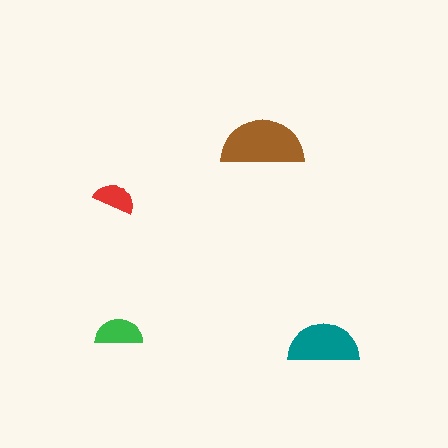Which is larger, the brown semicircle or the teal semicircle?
The brown one.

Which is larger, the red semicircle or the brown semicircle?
The brown one.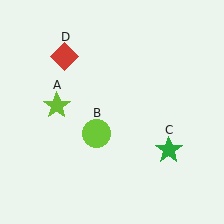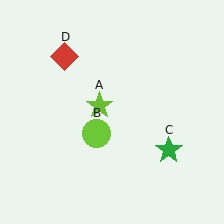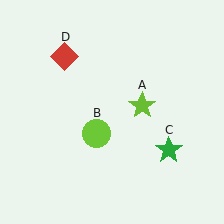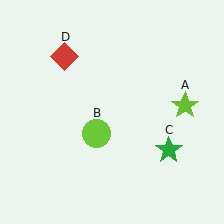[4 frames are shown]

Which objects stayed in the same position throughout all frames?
Lime circle (object B) and green star (object C) and red diamond (object D) remained stationary.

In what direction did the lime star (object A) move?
The lime star (object A) moved right.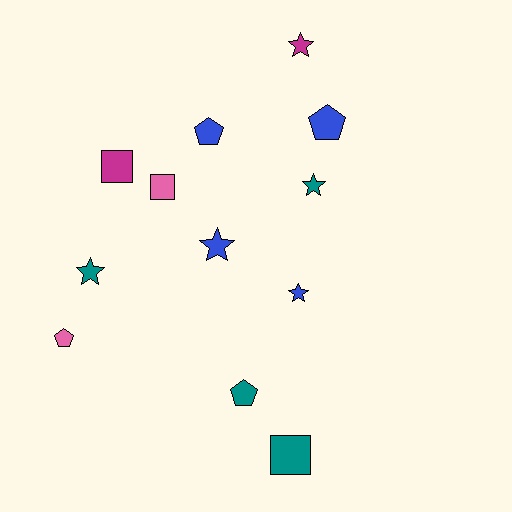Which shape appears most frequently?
Star, with 5 objects.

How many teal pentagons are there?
There is 1 teal pentagon.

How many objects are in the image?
There are 12 objects.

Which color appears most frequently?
Blue, with 4 objects.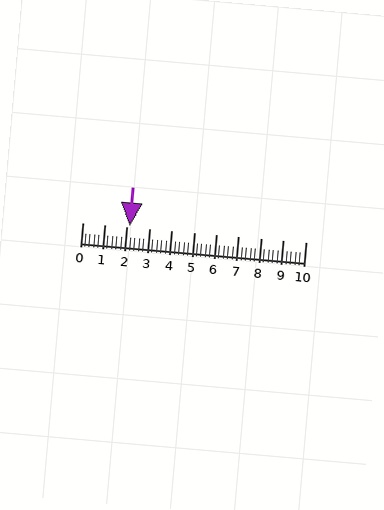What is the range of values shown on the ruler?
The ruler shows values from 0 to 10.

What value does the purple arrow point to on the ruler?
The purple arrow points to approximately 2.1.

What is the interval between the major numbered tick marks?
The major tick marks are spaced 1 units apart.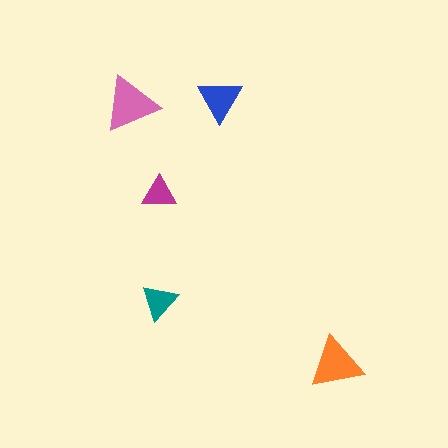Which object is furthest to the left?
The pink triangle is leftmost.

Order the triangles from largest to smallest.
the pink one, the orange one, the blue one, the teal one, the magenta one.